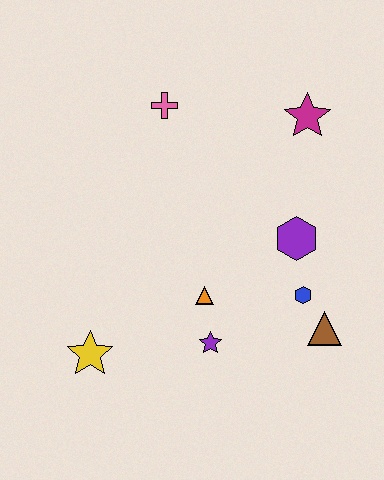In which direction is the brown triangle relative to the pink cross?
The brown triangle is below the pink cross.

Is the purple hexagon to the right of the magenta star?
No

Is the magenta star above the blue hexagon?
Yes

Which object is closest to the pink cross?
The magenta star is closest to the pink cross.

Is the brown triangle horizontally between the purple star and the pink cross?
No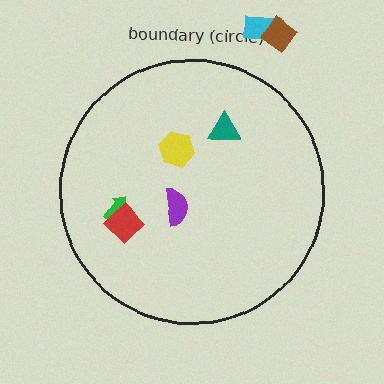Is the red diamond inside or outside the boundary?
Inside.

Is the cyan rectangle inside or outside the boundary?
Outside.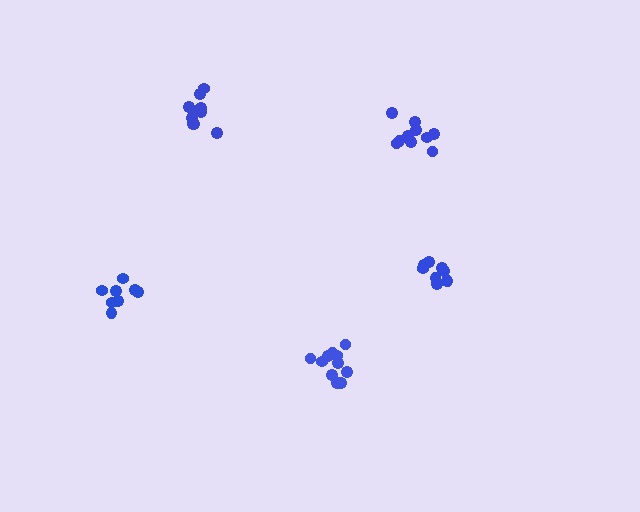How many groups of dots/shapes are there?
There are 5 groups.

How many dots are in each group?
Group 1: 12 dots, Group 2: 10 dots, Group 3: 10 dots, Group 4: 9 dots, Group 5: 8 dots (49 total).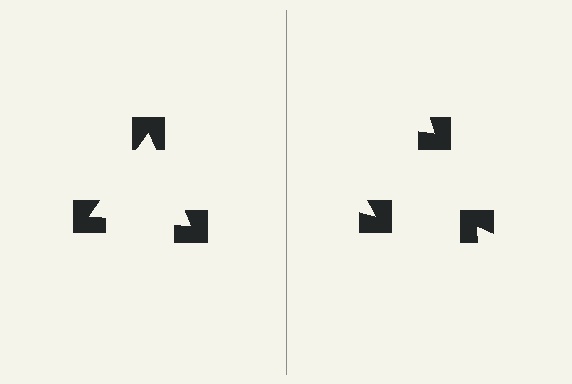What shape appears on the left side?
An illusory triangle.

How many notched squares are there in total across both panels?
6 — 3 on each side.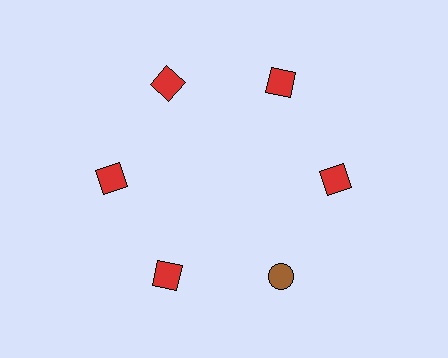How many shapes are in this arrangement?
There are 6 shapes arranged in a ring pattern.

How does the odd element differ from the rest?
It differs in both color (brown instead of red) and shape (circle instead of square).